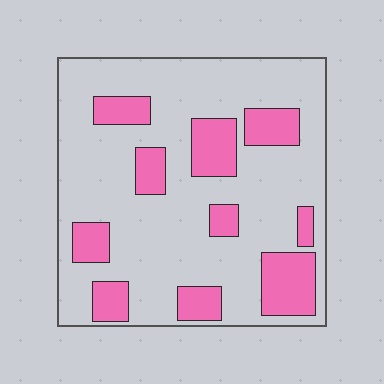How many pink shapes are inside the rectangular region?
10.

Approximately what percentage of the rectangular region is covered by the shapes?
Approximately 25%.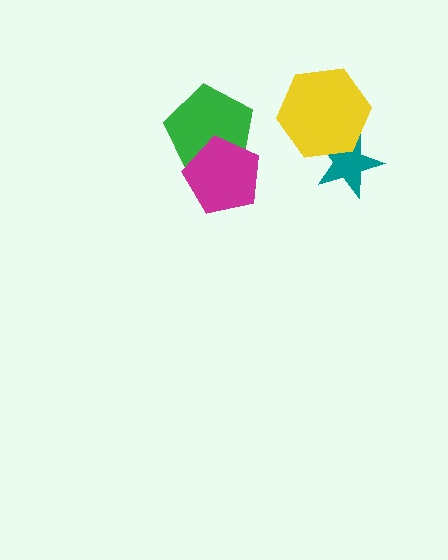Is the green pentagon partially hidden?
Yes, it is partially covered by another shape.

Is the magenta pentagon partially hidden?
No, no other shape covers it.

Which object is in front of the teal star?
The yellow hexagon is in front of the teal star.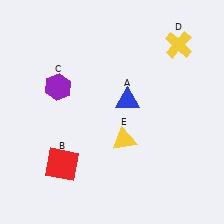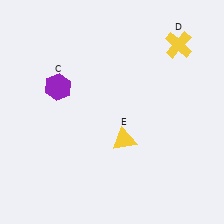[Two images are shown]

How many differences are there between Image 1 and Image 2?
There are 2 differences between the two images.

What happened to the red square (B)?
The red square (B) was removed in Image 2. It was in the bottom-left area of Image 1.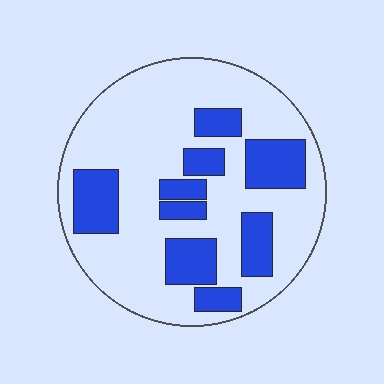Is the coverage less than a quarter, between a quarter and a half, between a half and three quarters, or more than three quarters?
Between a quarter and a half.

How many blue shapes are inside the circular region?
9.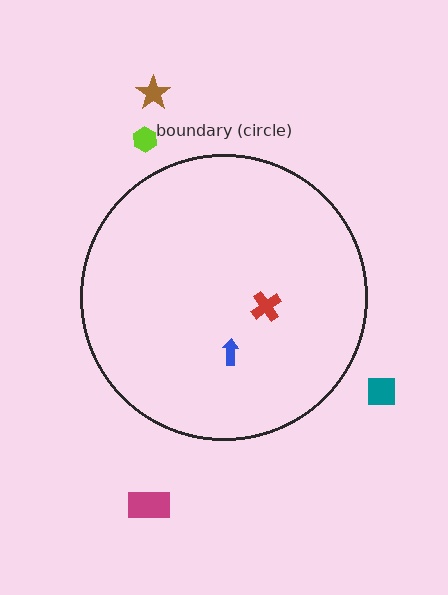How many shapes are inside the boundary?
2 inside, 4 outside.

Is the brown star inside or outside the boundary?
Outside.